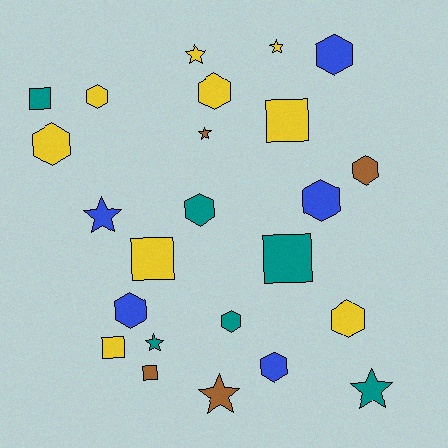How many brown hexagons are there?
There is 1 brown hexagon.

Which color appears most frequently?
Yellow, with 9 objects.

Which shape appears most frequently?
Hexagon, with 11 objects.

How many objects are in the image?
There are 24 objects.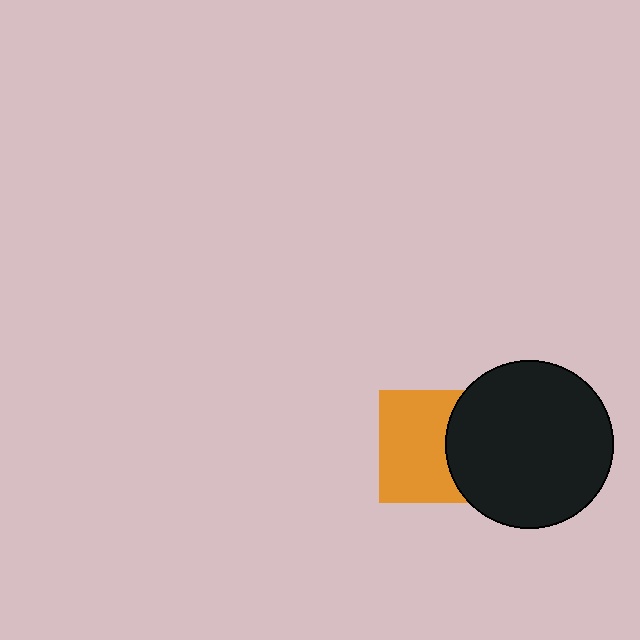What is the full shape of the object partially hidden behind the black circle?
The partially hidden object is an orange square.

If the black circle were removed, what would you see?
You would see the complete orange square.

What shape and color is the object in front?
The object in front is a black circle.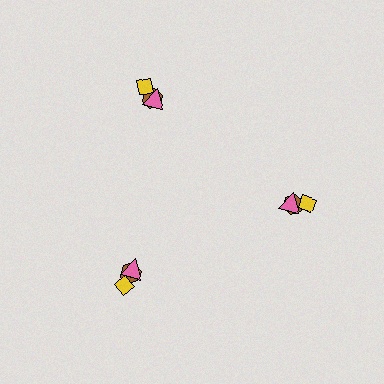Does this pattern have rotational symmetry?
Yes, this pattern has 3-fold rotational symmetry. It looks the same after rotating 120 degrees around the center.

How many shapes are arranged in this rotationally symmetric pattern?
There are 9 shapes, arranged in 3 groups of 3.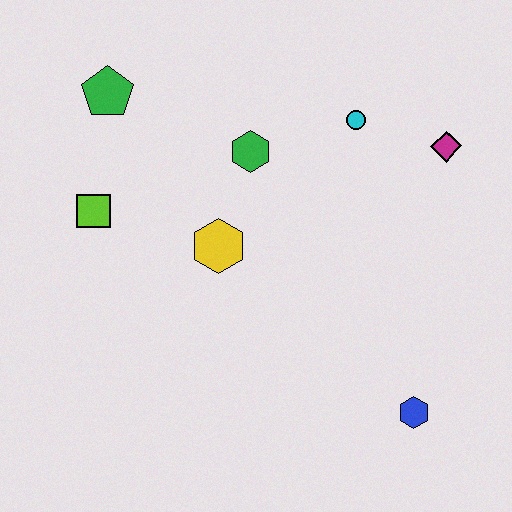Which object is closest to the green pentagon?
The lime square is closest to the green pentagon.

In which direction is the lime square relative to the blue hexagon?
The lime square is to the left of the blue hexagon.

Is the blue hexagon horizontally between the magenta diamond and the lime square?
Yes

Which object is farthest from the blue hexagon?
The green pentagon is farthest from the blue hexagon.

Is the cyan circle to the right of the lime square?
Yes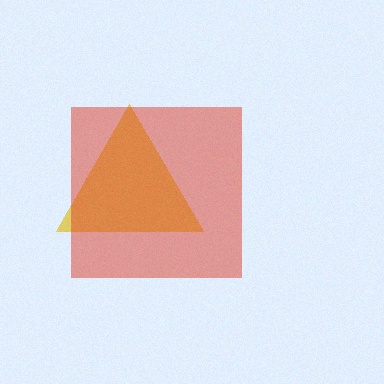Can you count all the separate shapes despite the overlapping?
Yes, there are 2 separate shapes.